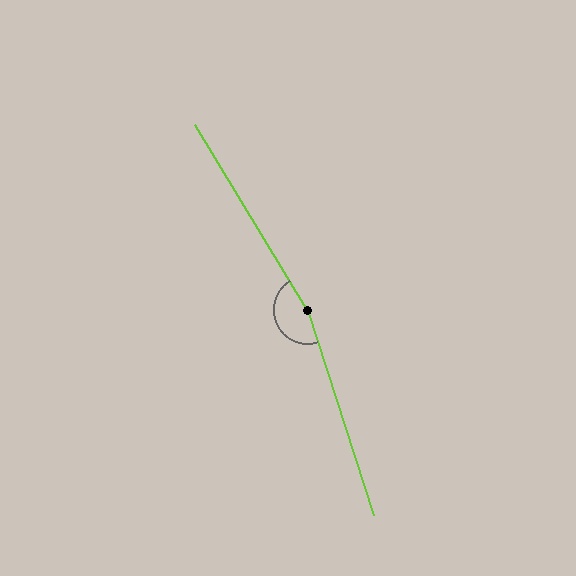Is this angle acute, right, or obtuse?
It is obtuse.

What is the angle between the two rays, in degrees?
Approximately 167 degrees.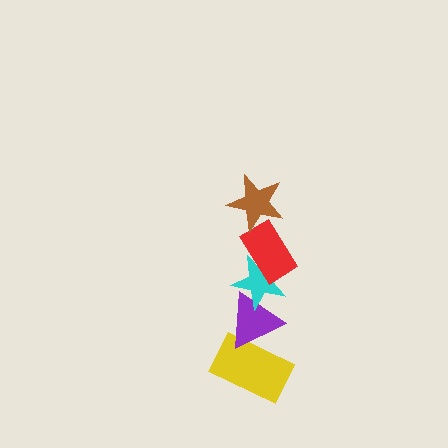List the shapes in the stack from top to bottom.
From top to bottom: the brown star, the red rectangle, the cyan star, the purple triangle, the yellow rectangle.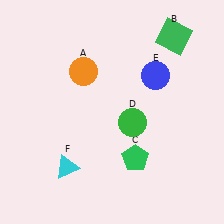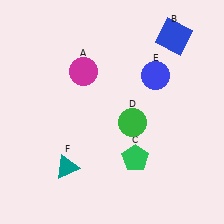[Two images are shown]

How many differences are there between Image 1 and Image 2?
There are 3 differences between the two images.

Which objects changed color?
A changed from orange to magenta. B changed from green to blue. F changed from cyan to teal.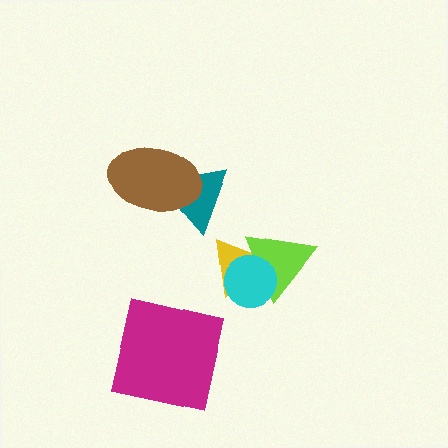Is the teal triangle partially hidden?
Yes, it is partially covered by another shape.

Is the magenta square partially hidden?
No, no other shape covers it.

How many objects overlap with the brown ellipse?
1 object overlaps with the brown ellipse.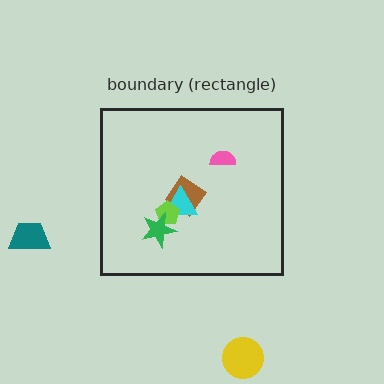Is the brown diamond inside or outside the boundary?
Inside.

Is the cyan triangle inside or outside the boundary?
Inside.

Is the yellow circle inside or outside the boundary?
Outside.